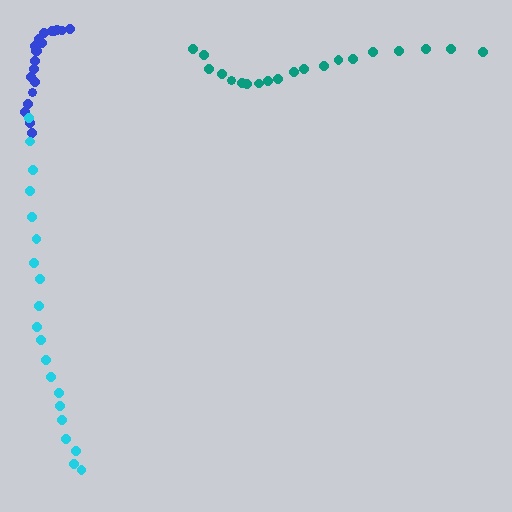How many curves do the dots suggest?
There are 3 distinct paths.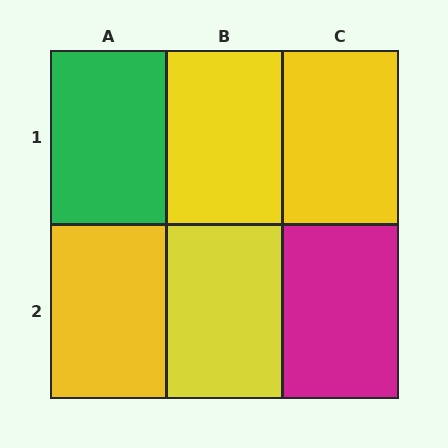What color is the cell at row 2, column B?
Yellow.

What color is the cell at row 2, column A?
Yellow.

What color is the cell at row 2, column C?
Magenta.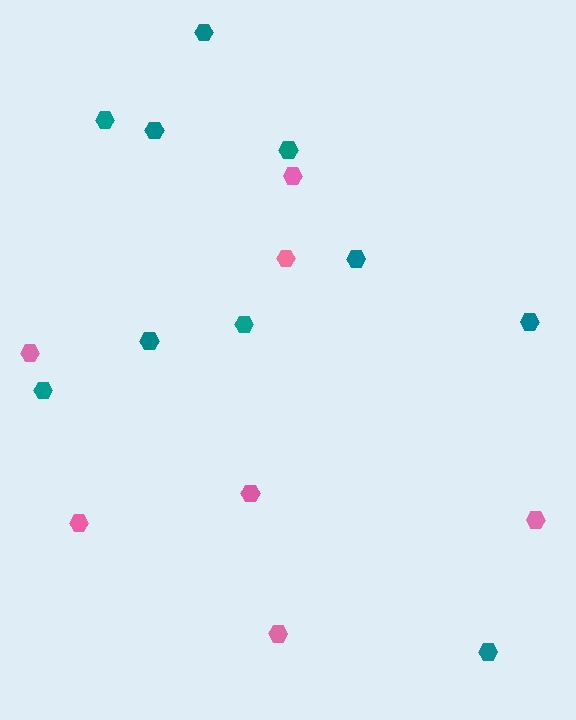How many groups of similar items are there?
There are 2 groups: one group of pink hexagons (7) and one group of teal hexagons (10).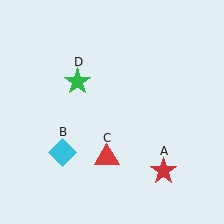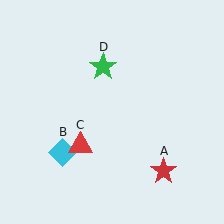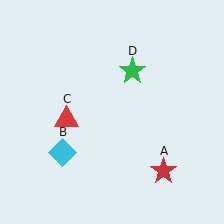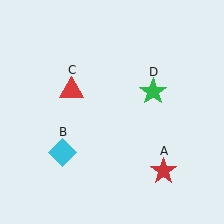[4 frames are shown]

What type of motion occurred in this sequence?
The red triangle (object C), green star (object D) rotated clockwise around the center of the scene.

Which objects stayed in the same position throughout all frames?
Red star (object A) and cyan diamond (object B) remained stationary.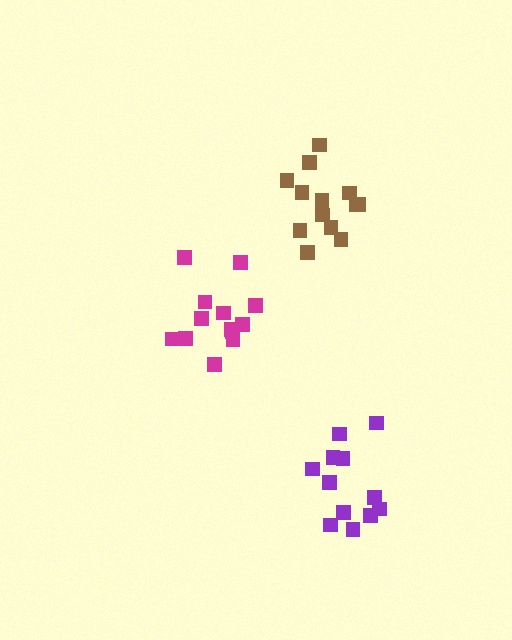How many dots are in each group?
Group 1: 13 dots, Group 2: 13 dots, Group 3: 12 dots (38 total).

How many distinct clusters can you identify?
There are 3 distinct clusters.